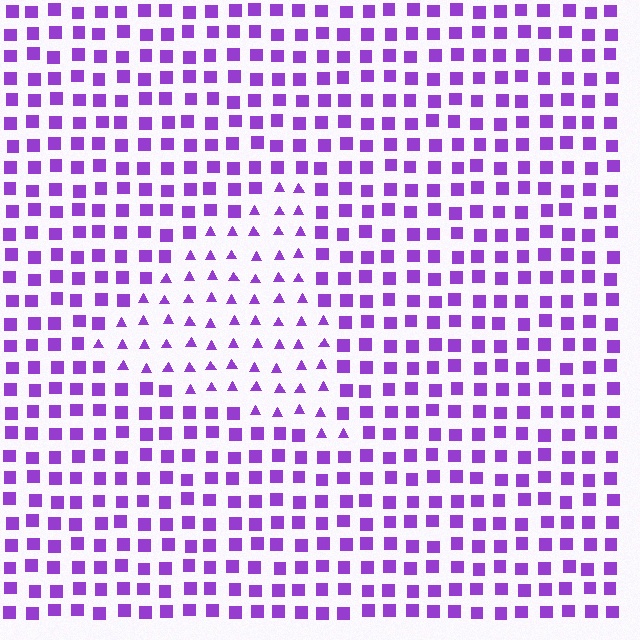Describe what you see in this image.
The image is filled with small purple elements arranged in a uniform grid. A triangle-shaped region contains triangles, while the surrounding area contains squares. The boundary is defined purely by the change in element shape.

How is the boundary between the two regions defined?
The boundary is defined by a change in element shape: triangles inside vs. squares outside. All elements share the same color and spacing.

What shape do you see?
I see a triangle.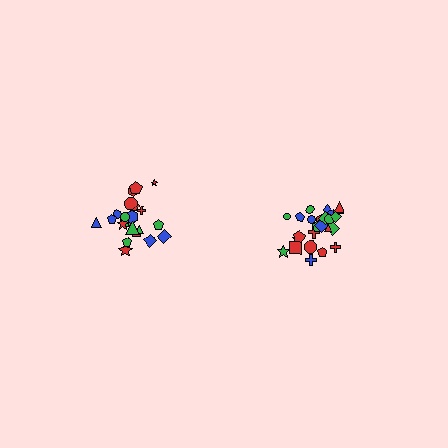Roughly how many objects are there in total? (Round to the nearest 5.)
Roughly 45 objects in total.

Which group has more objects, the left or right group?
The right group.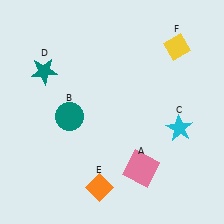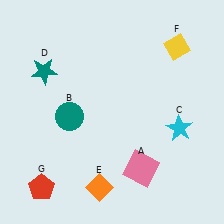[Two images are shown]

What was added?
A red pentagon (G) was added in Image 2.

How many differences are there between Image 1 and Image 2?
There is 1 difference between the two images.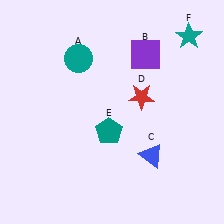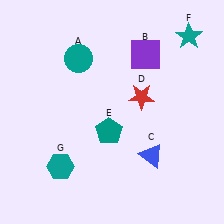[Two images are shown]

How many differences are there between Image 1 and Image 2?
There is 1 difference between the two images.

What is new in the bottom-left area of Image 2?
A teal hexagon (G) was added in the bottom-left area of Image 2.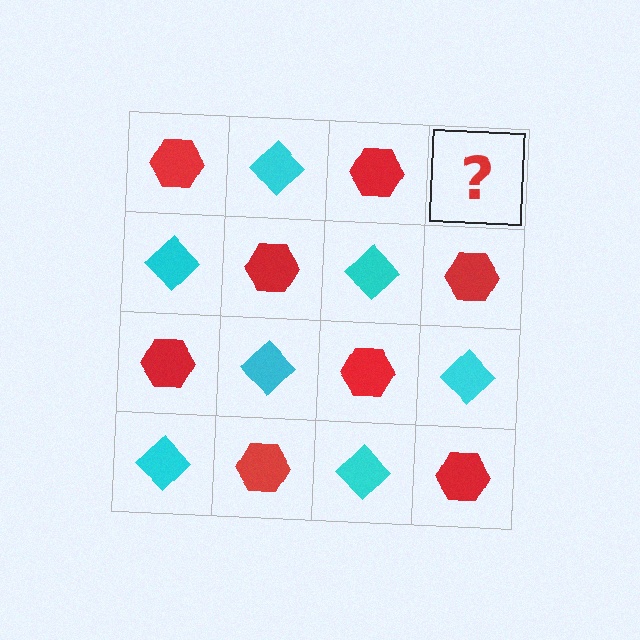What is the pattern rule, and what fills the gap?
The rule is that it alternates red hexagon and cyan diamond in a checkerboard pattern. The gap should be filled with a cyan diamond.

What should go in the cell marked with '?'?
The missing cell should contain a cyan diamond.